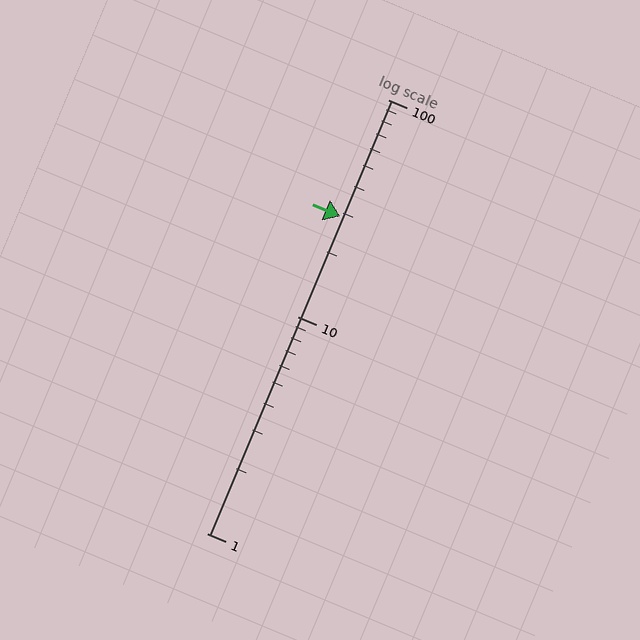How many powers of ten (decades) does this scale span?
The scale spans 2 decades, from 1 to 100.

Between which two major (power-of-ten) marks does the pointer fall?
The pointer is between 10 and 100.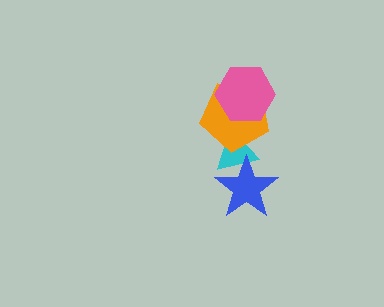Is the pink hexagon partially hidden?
No, no other shape covers it.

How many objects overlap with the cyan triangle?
2 objects overlap with the cyan triangle.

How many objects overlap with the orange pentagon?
2 objects overlap with the orange pentagon.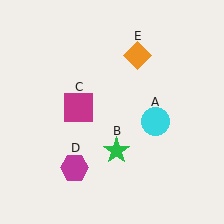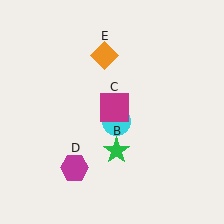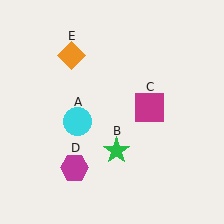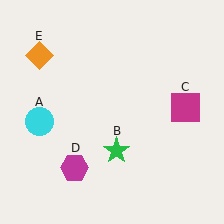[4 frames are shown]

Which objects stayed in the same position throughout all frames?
Green star (object B) and magenta hexagon (object D) remained stationary.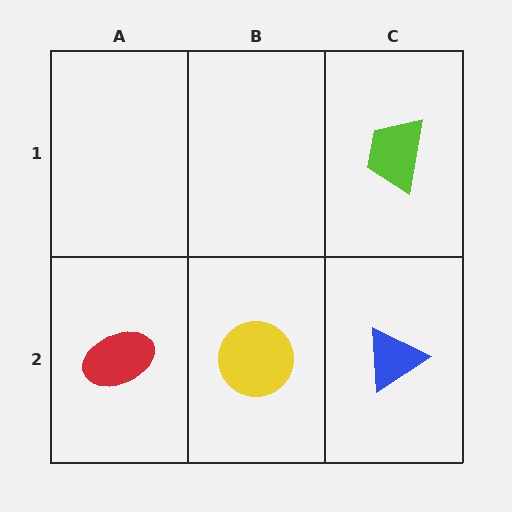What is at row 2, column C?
A blue triangle.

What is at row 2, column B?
A yellow circle.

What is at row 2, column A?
A red ellipse.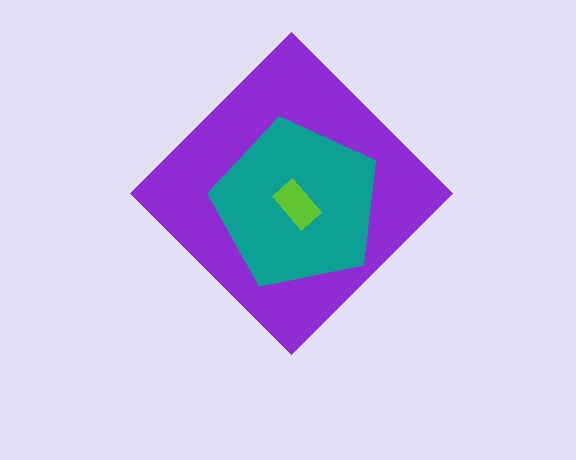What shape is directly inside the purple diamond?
The teal pentagon.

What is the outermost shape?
The purple diamond.